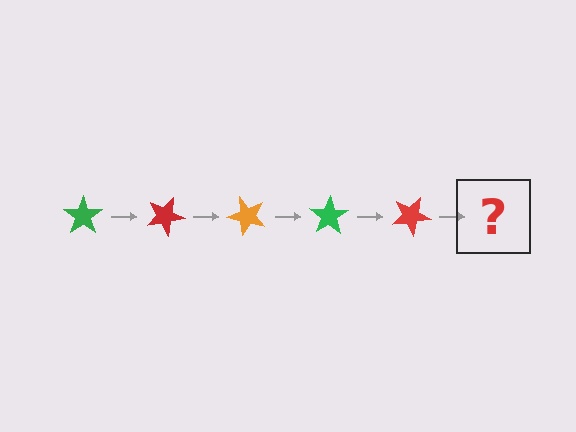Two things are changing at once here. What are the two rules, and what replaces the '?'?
The two rules are that it rotates 25 degrees each step and the color cycles through green, red, and orange. The '?' should be an orange star, rotated 125 degrees from the start.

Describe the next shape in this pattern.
It should be an orange star, rotated 125 degrees from the start.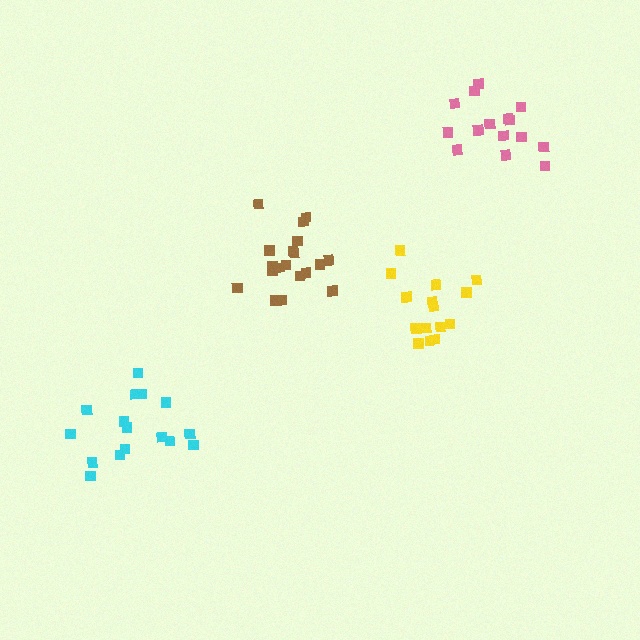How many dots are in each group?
Group 1: 15 dots, Group 2: 15 dots, Group 3: 16 dots, Group 4: 19 dots (65 total).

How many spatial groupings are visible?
There are 4 spatial groupings.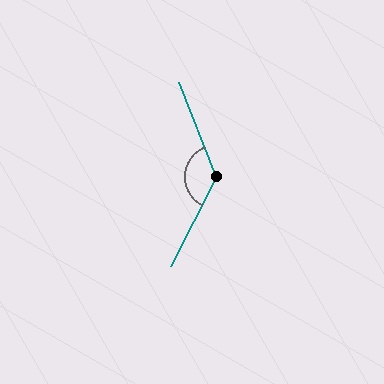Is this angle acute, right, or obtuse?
It is obtuse.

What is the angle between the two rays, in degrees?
Approximately 131 degrees.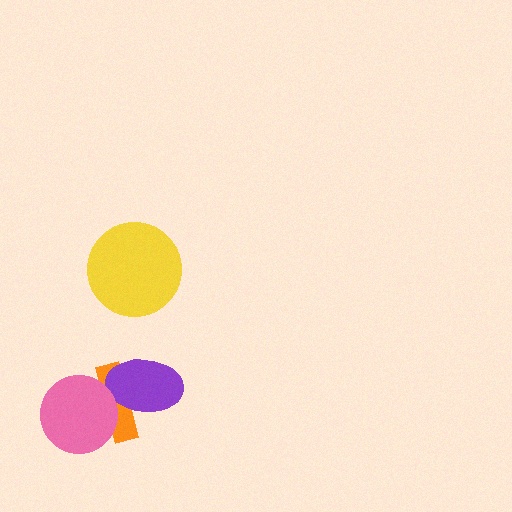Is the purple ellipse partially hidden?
No, no other shape covers it.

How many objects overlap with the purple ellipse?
1 object overlaps with the purple ellipse.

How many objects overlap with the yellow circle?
0 objects overlap with the yellow circle.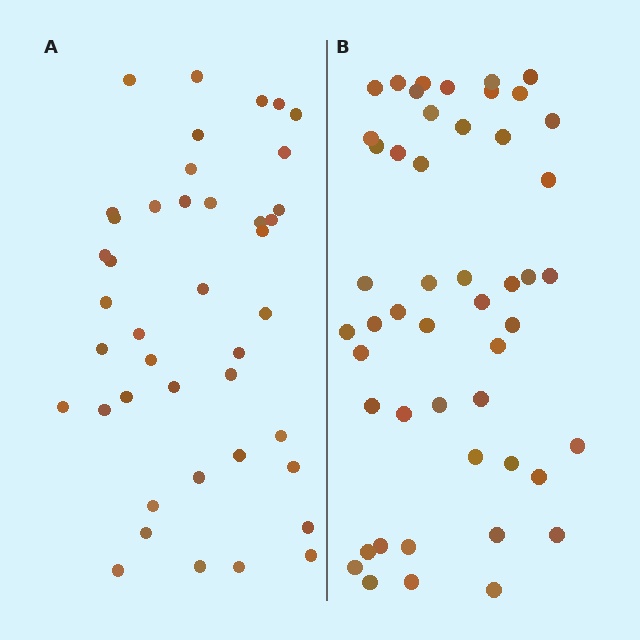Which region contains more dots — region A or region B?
Region B (the right region) has more dots.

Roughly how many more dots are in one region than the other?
Region B has roughly 8 or so more dots than region A.